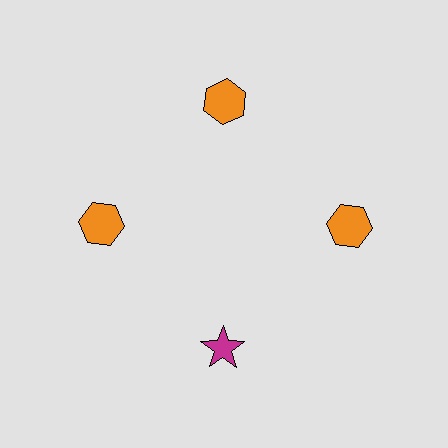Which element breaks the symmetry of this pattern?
The magenta star at roughly the 6 o'clock position breaks the symmetry. All other shapes are orange hexagons.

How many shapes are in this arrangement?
There are 4 shapes arranged in a ring pattern.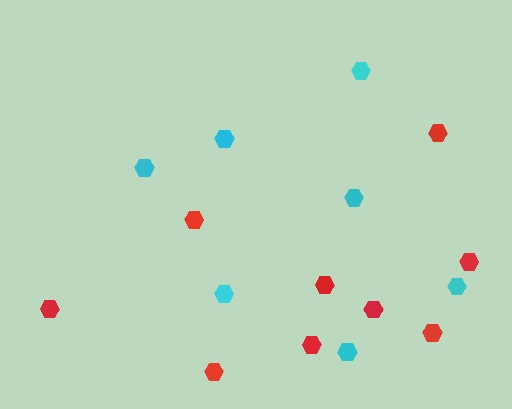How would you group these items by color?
There are 2 groups: one group of cyan hexagons (7) and one group of red hexagons (9).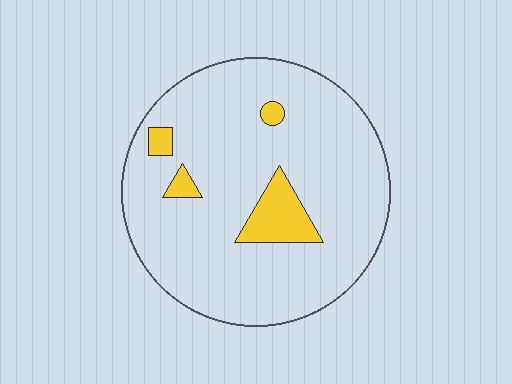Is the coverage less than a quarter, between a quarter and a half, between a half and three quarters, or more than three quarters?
Less than a quarter.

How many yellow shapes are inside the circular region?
4.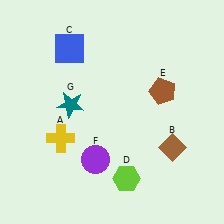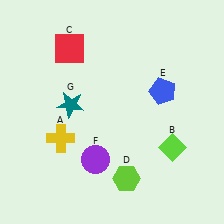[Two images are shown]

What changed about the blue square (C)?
In Image 1, C is blue. In Image 2, it changed to red.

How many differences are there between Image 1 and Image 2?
There are 3 differences between the two images.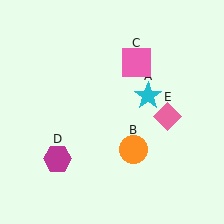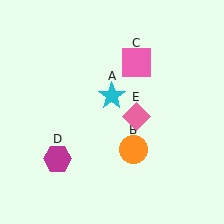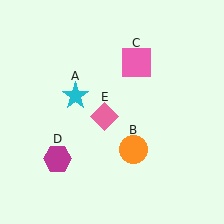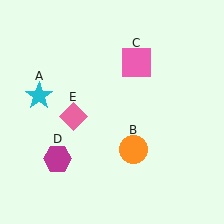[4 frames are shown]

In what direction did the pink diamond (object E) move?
The pink diamond (object E) moved left.